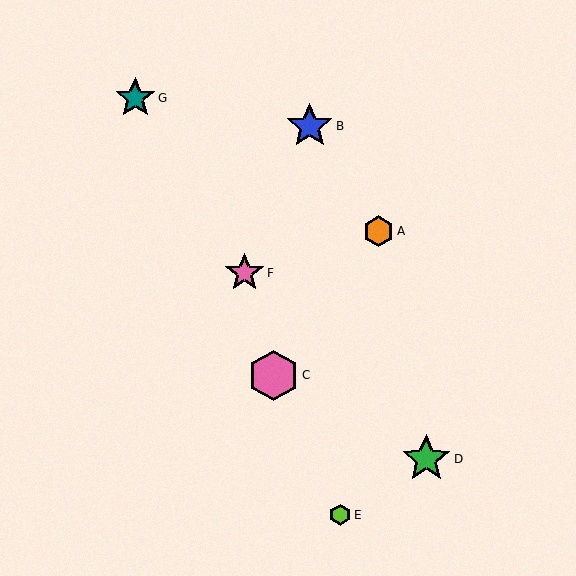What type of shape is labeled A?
Shape A is an orange hexagon.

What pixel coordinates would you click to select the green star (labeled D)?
Click at (426, 459) to select the green star D.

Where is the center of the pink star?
The center of the pink star is at (244, 273).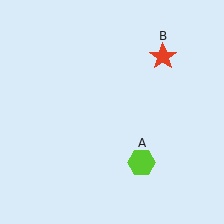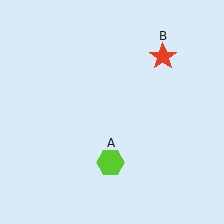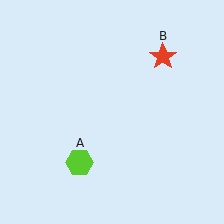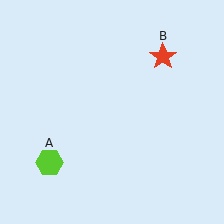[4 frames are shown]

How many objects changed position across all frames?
1 object changed position: lime hexagon (object A).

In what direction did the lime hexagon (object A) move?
The lime hexagon (object A) moved left.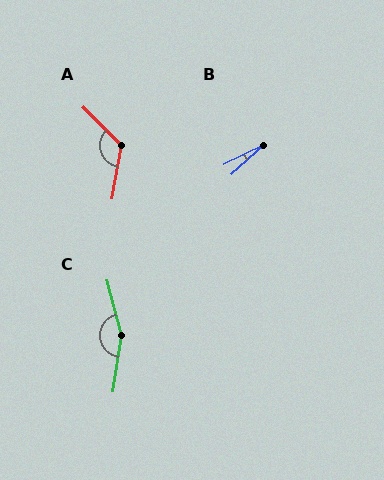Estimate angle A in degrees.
Approximately 125 degrees.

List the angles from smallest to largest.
B (16°), A (125°), C (157°).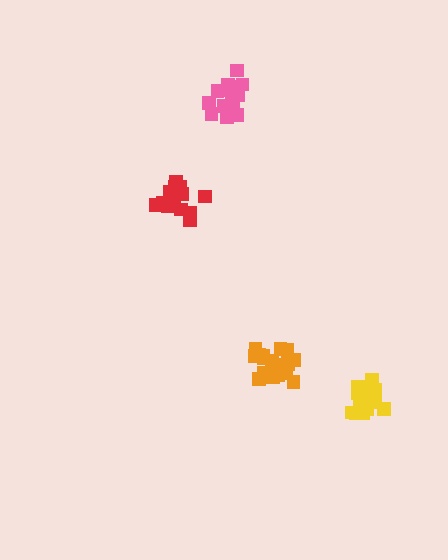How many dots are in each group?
Group 1: 20 dots, Group 2: 16 dots, Group 3: 16 dots, Group 4: 21 dots (73 total).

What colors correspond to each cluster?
The clusters are colored: yellow, red, pink, orange.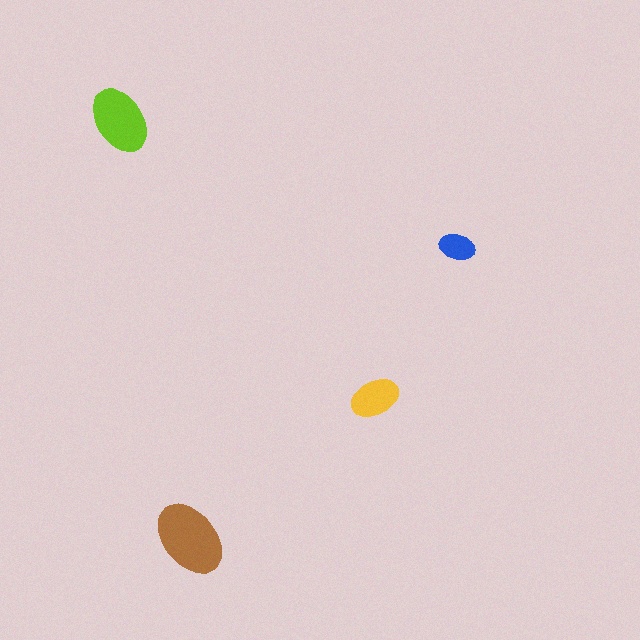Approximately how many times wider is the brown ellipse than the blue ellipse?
About 2 times wider.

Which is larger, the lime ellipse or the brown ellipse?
The brown one.